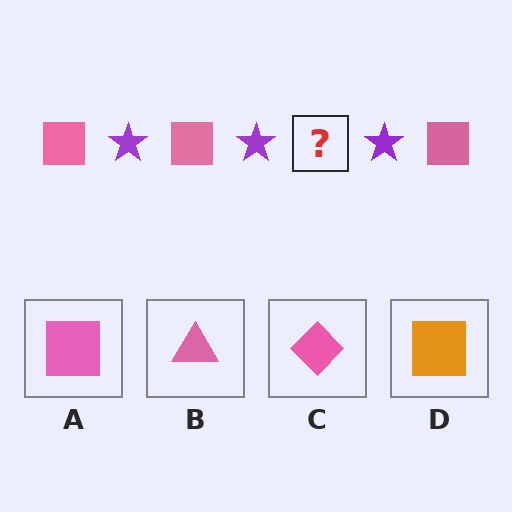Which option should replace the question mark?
Option A.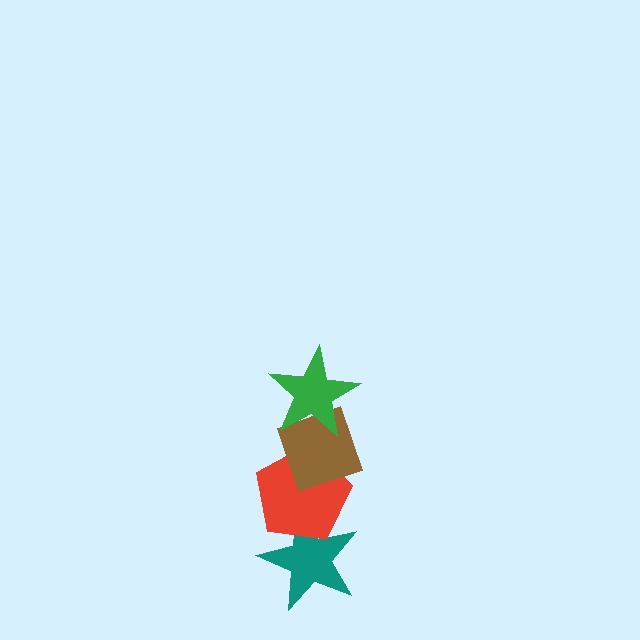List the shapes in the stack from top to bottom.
From top to bottom: the green star, the brown diamond, the red pentagon, the teal star.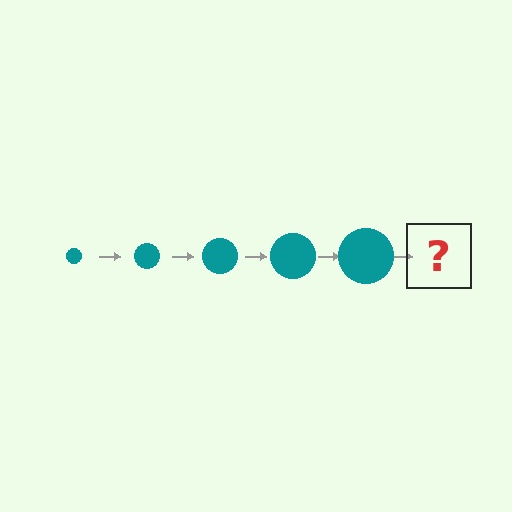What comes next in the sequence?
The next element should be a teal circle, larger than the previous one.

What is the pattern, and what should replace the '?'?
The pattern is that the circle gets progressively larger each step. The '?' should be a teal circle, larger than the previous one.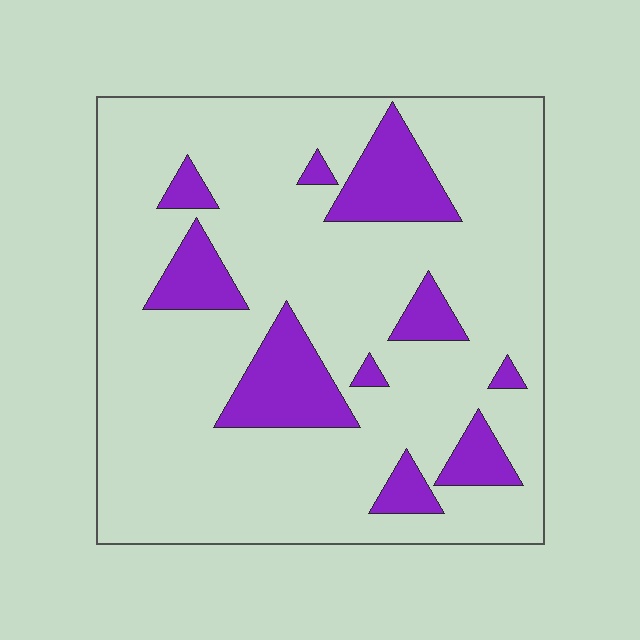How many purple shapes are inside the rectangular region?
10.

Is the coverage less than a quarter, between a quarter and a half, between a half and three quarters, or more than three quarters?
Less than a quarter.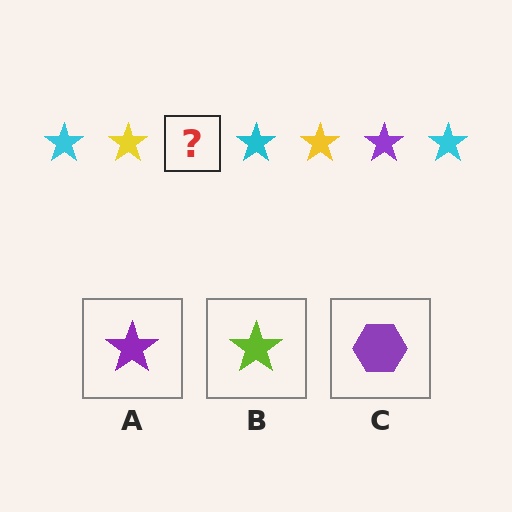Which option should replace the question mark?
Option A.